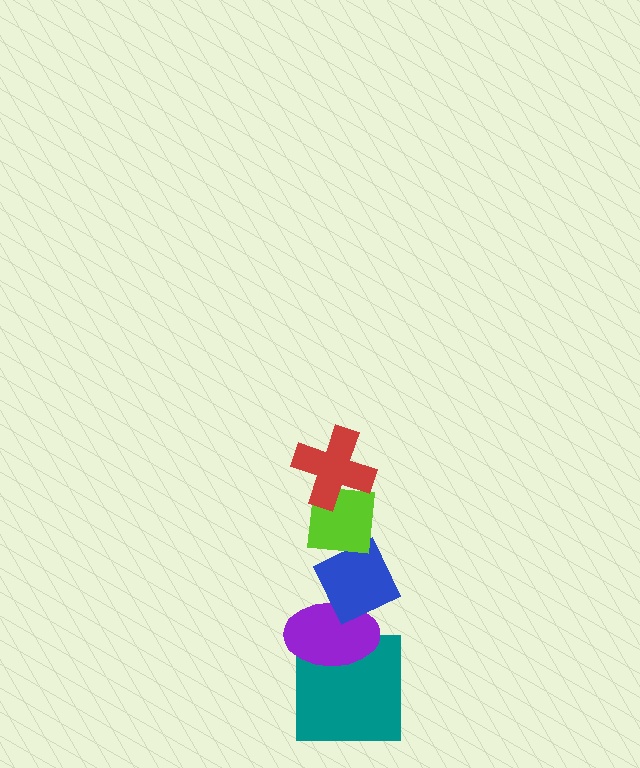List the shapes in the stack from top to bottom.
From top to bottom: the red cross, the lime square, the blue diamond, the purple ellipse, the teal square.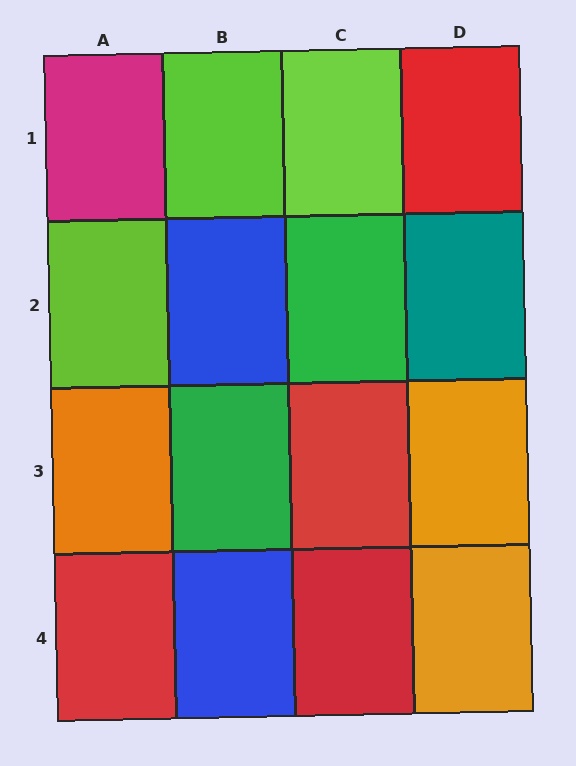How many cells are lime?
3 cells are lime.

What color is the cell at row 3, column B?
Green.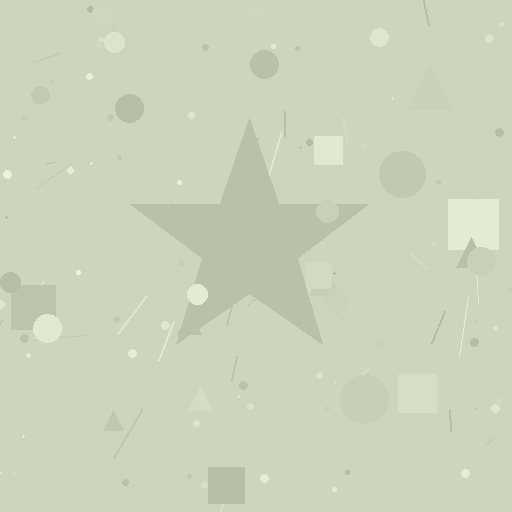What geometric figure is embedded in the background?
A star is embedded in the background.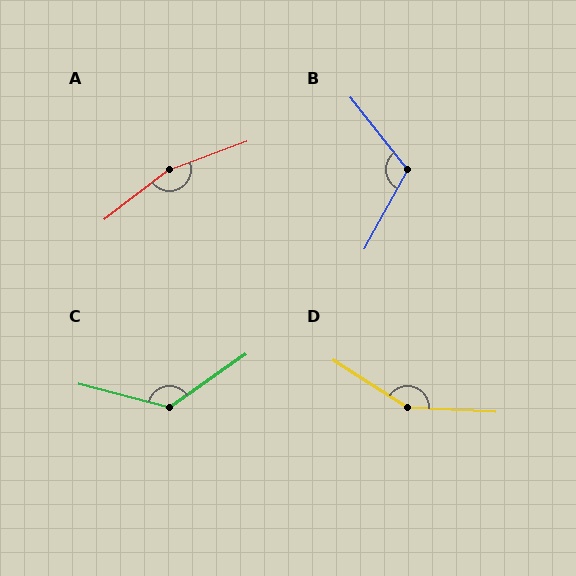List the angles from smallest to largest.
B (113°), C (130°), D (150°), A (163°).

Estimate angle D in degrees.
Approximately 150 degrees.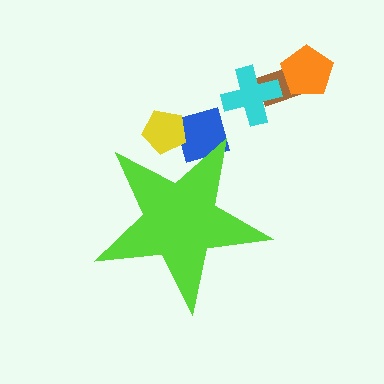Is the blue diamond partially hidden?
Yes, the blue diamond is partially hidden behind the lime star.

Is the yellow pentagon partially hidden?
Yes, the yellow pentagon is partially hidden behind the lime star.